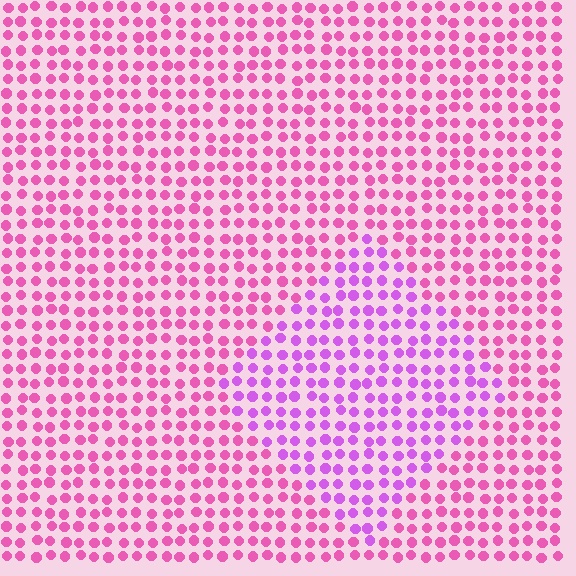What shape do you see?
I see a diamond.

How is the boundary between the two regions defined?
The boundary is defined purely by a slight shift in hue (about 32 degrees). Spacing, size, and orientation are identical on both sides.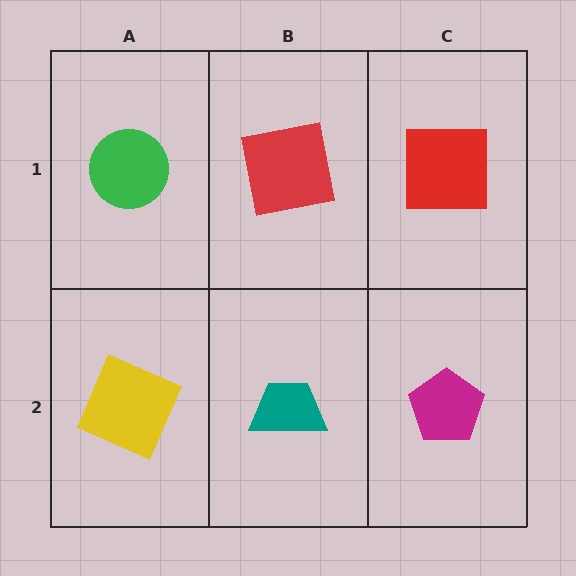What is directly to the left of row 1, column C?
A red square.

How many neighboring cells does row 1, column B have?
3.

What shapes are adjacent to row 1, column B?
A teal trapezoid (row 2, column B), a green circle (row 1, column A), a red square (row 1, column C).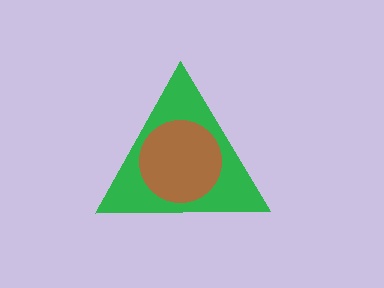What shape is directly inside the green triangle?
The brown circle.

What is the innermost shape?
The brown circle.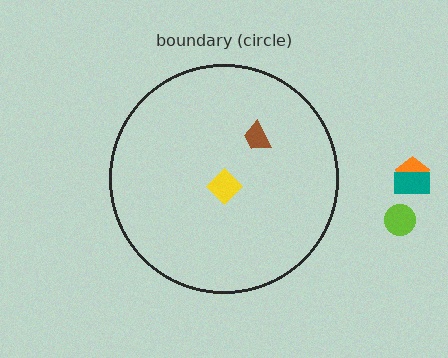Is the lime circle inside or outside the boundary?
Outside.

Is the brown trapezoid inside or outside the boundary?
Inside.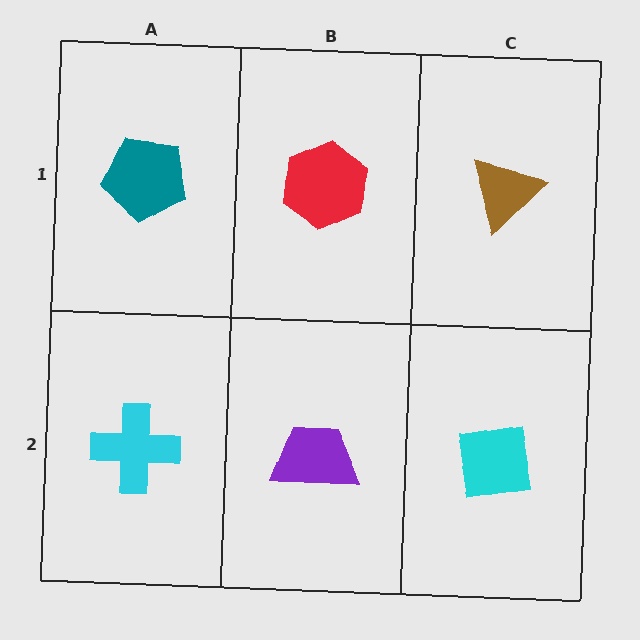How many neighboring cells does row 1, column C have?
2.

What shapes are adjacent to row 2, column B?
A red hexagon (row 1, column B), a cyan cross (row 2, column A), a cyan square (row 2, column C).